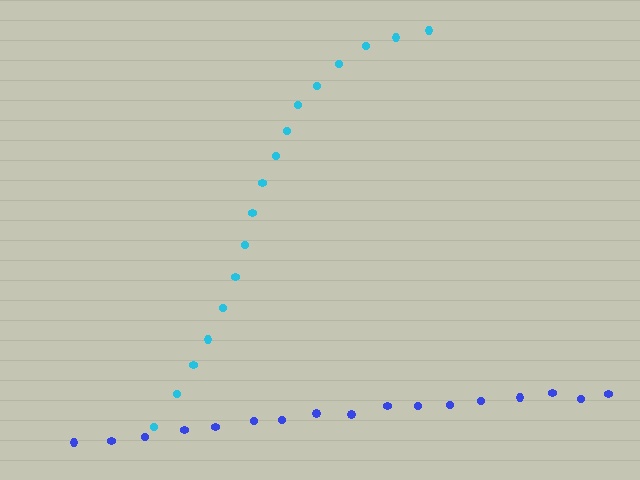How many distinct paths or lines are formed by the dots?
There are 2 distinct paths.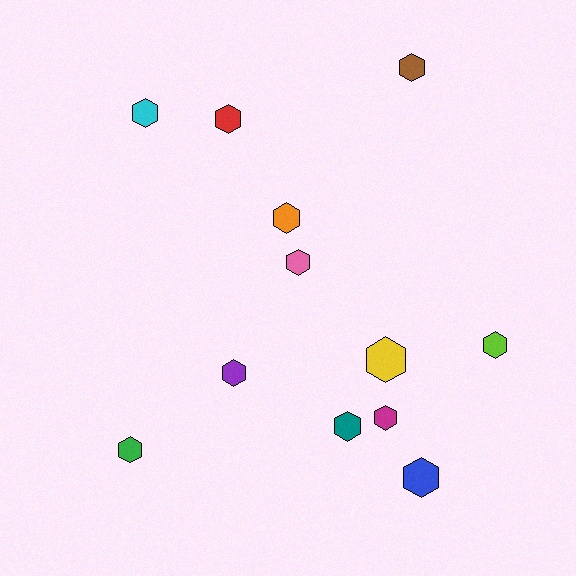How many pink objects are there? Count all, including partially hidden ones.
There is 1 pink object.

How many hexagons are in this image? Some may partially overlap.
There are 12 hexagons.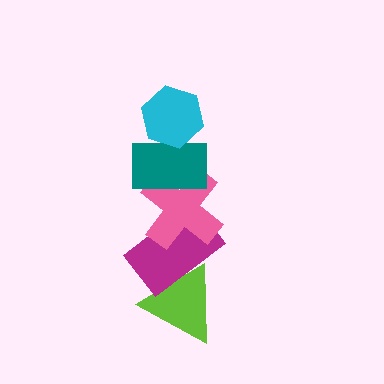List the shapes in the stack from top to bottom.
From top to bottom: the cyan hexagon, the teal rectangle, the pink cross, the magenta rectangle, the lime triangle.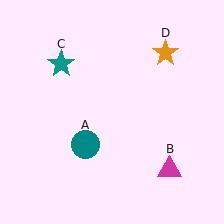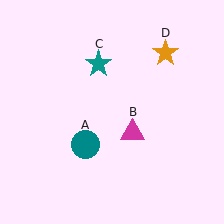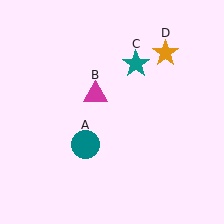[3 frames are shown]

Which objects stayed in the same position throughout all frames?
Teal circle (object A) and orange star (object D) remained stationary.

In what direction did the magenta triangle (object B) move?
The magenta triangle (object B) moved up and to the left.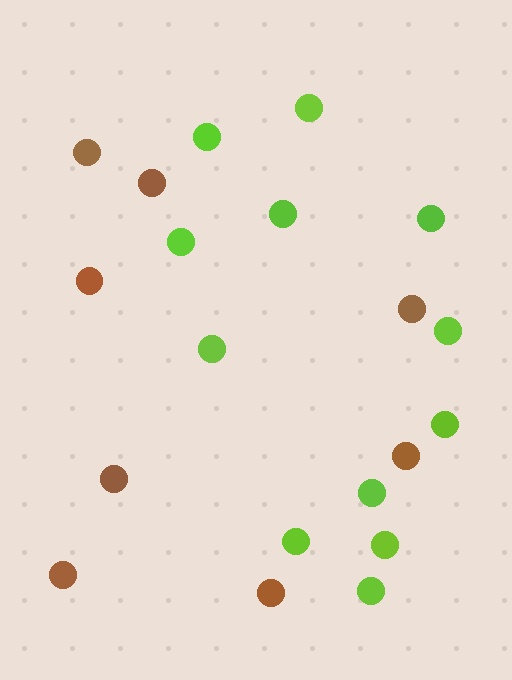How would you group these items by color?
There are 2 groups: one group of lime circles (12) and one group of brown circles (8).